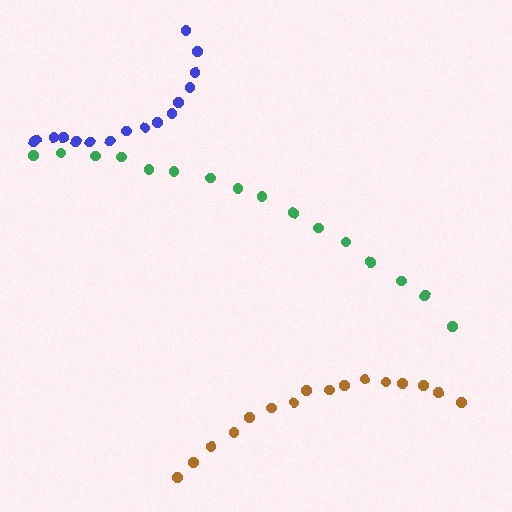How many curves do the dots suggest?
There are 3 distinct paths.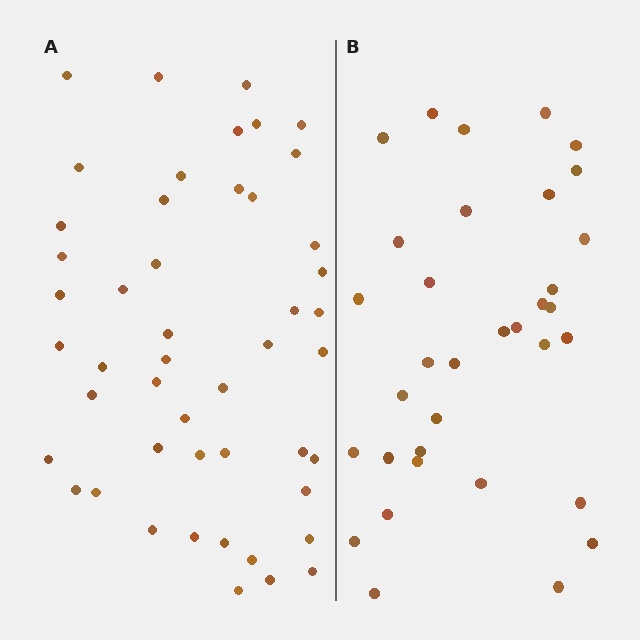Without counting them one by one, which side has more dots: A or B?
Region A (the left region) has more dots.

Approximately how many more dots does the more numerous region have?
Region A has approximately 15 more dots than region B.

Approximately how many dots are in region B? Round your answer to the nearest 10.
About 30 dots. (The exact count is 34, which rounds to 30.)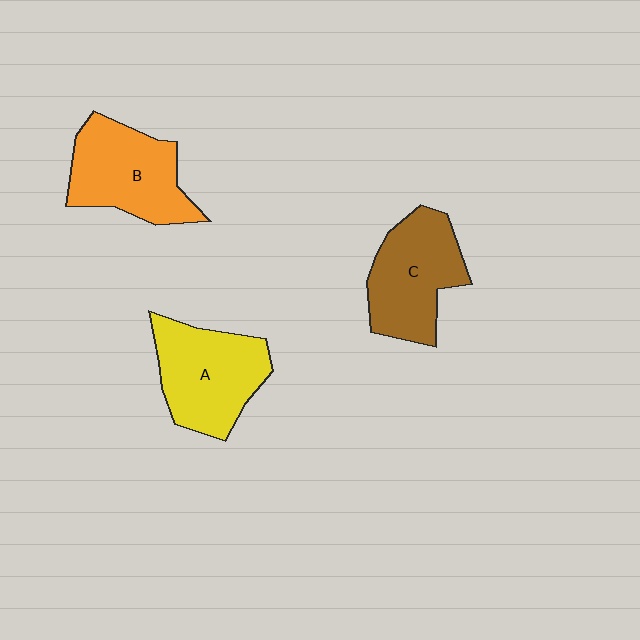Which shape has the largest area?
Shape A (yellow).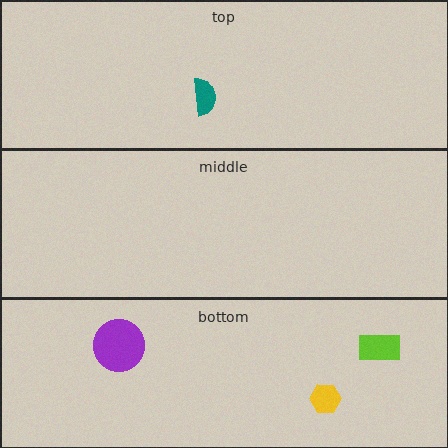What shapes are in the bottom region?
The yellow hexagon, the lime rectangle, the purple circle.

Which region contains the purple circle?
The bottom region.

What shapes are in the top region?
The teal semicircle.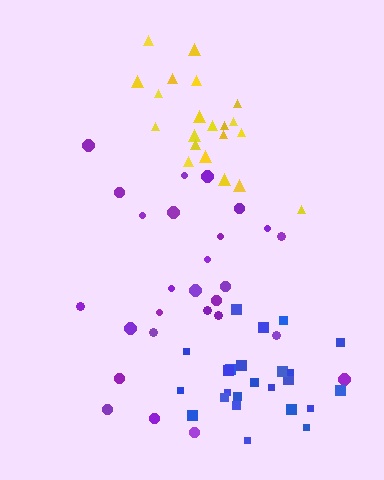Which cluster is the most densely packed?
Blue.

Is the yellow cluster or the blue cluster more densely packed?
Blue.